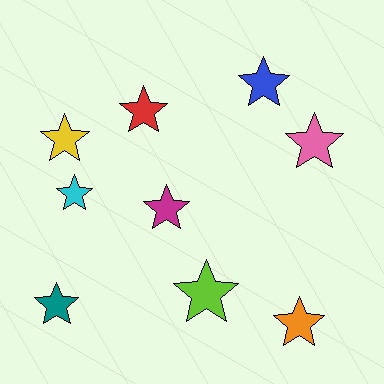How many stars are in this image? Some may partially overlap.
There are 9 stars.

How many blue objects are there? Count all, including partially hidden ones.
There is 1 blue object.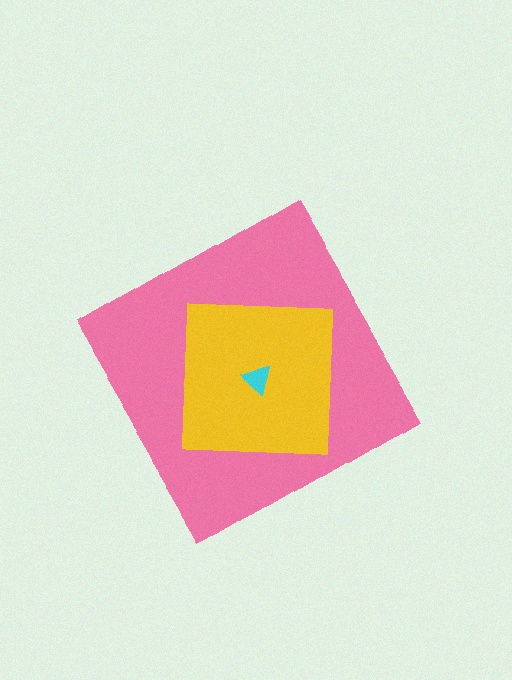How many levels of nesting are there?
3.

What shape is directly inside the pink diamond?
The yellow square.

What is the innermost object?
The cyan triangle.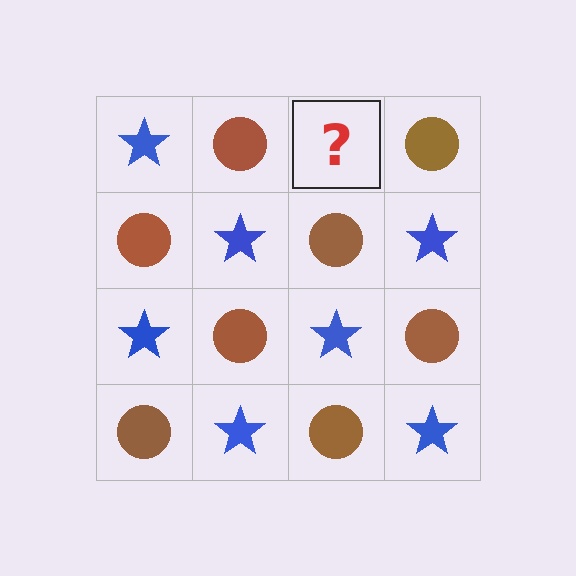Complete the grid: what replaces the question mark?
The question mark should be replaced with a blue star.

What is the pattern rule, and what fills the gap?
The rule is that it alternates blue star and brown circle in a checkerboard pattern. The gap should be filled with a blue star.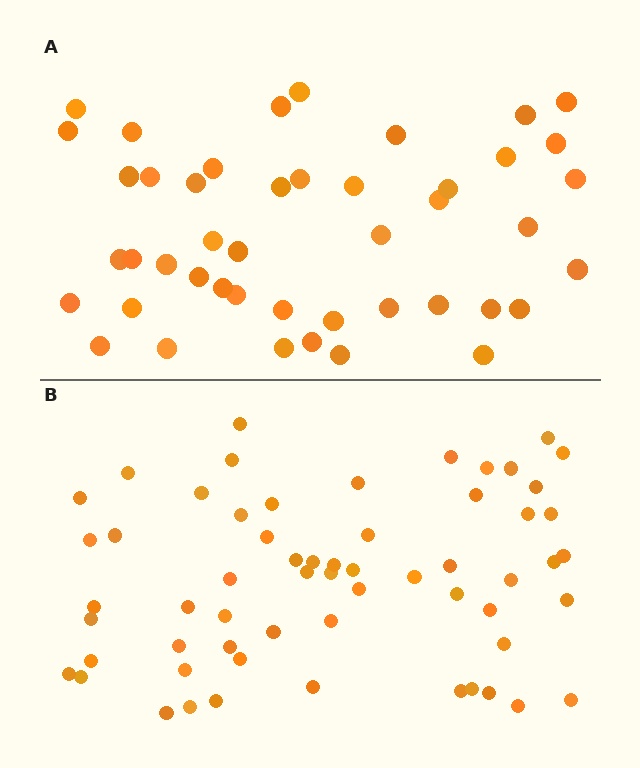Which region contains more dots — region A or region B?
Region B (the bottom region) has more dots.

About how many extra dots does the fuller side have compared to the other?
Region B has approximately 15 more dots than region A.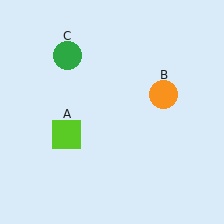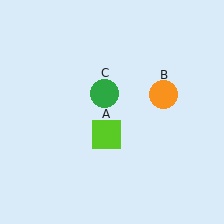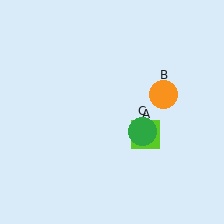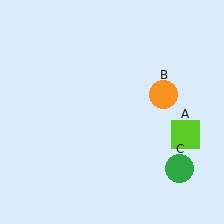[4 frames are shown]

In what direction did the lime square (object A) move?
The lime square (object A) moved right.